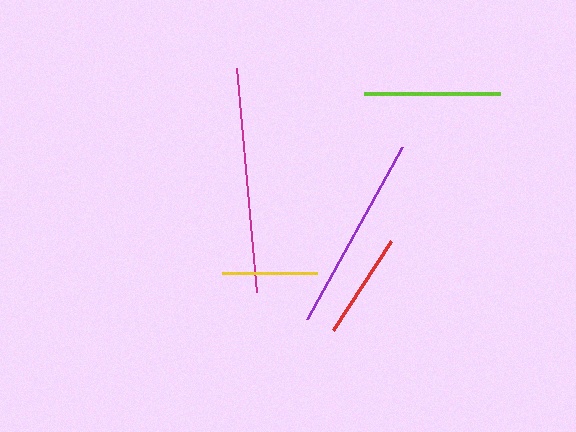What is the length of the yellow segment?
The yellow segment is approximately 95 pixels long.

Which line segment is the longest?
The magenta line is the longest at approximately 225 pixels.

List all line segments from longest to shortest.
From longest to shortest: magenta, purple, lime, red, yellow.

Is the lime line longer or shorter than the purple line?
The purple line is longer than the lime line.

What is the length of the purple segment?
The purple segment is approximately 196 pixels long.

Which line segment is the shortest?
The yellow line is the shortest at approximately 95 pixels.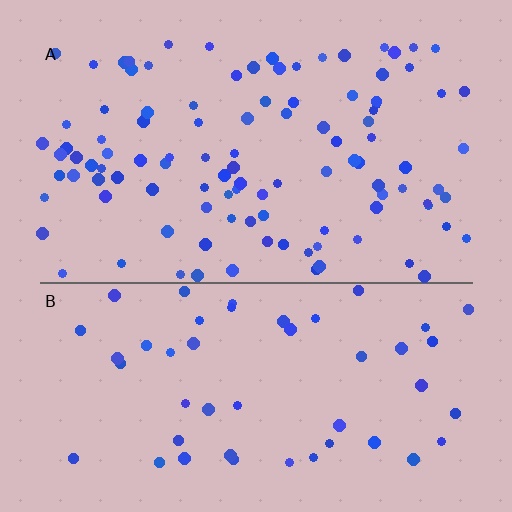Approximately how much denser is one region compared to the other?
Approximately 2.2× — region A over region B.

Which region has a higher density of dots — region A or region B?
A (the top).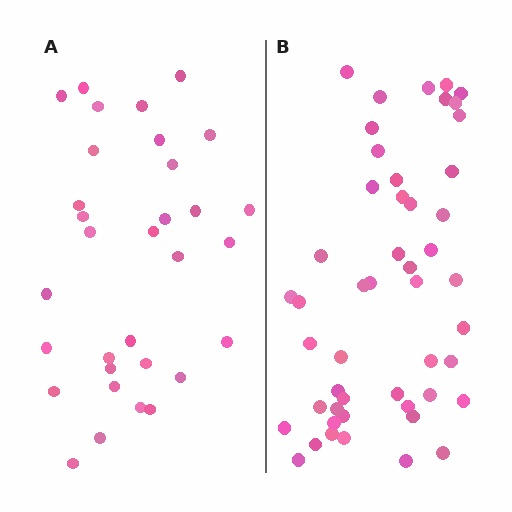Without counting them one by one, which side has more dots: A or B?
Region B (the right region) has more dots.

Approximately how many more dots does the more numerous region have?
Region B has approximately 15 more dots than region A.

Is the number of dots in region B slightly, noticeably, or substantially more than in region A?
Region B has substantially more. The ratio is roughly 1.5 to 1.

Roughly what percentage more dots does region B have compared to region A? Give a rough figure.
About 55% more.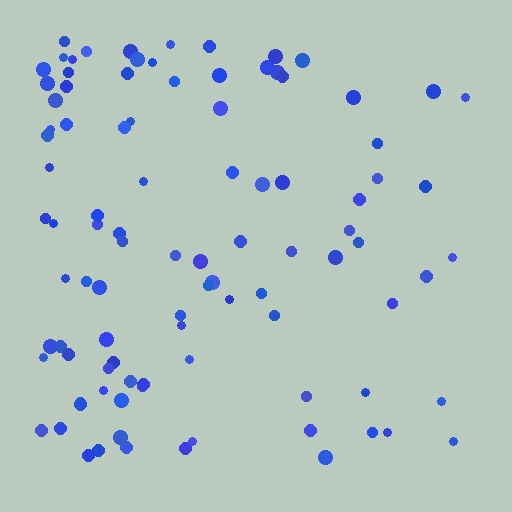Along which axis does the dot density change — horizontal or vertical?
Horizontal.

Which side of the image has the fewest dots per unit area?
The right.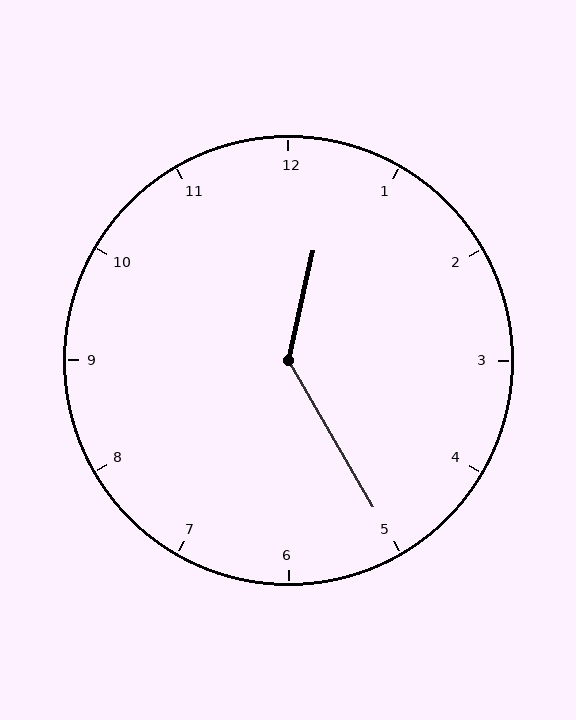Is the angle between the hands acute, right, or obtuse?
It is obtuse.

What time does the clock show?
12:25.